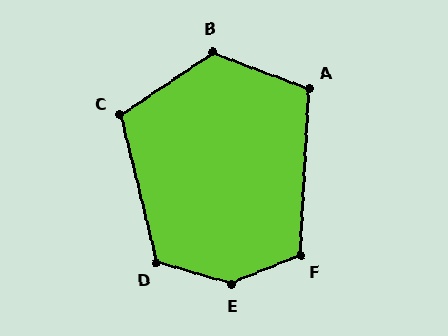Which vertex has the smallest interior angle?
A, at approximately 108 degrees.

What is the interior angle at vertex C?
Approximately 111 degrees (obtuse).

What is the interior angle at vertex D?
Approximately 120 degrees (obtuse).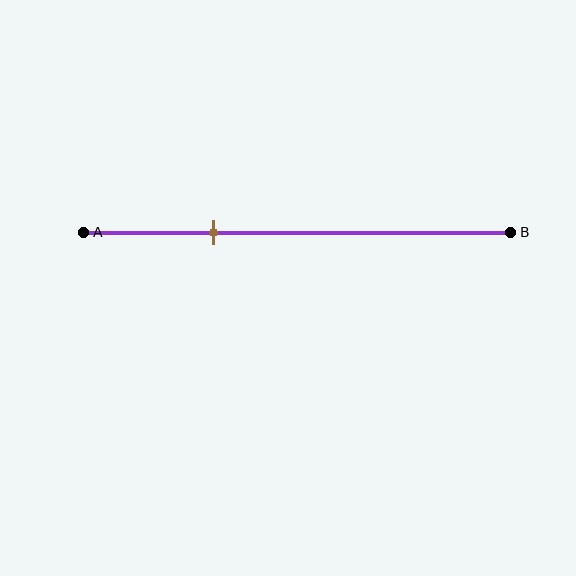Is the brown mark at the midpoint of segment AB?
No, the mark is at about 30% from A, not at the 50% midpoint.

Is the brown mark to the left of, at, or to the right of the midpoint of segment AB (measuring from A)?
The brown mark is to the left of the midpoint of segment AB.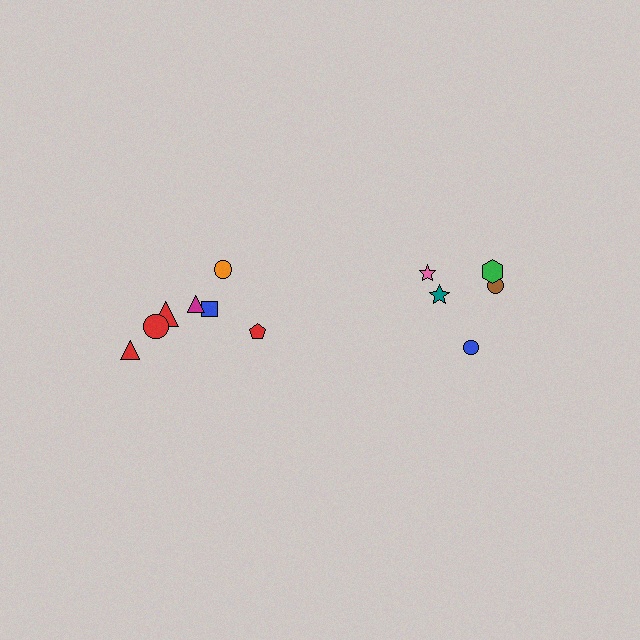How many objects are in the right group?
There are 5 objects.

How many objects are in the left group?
There are 7 objects.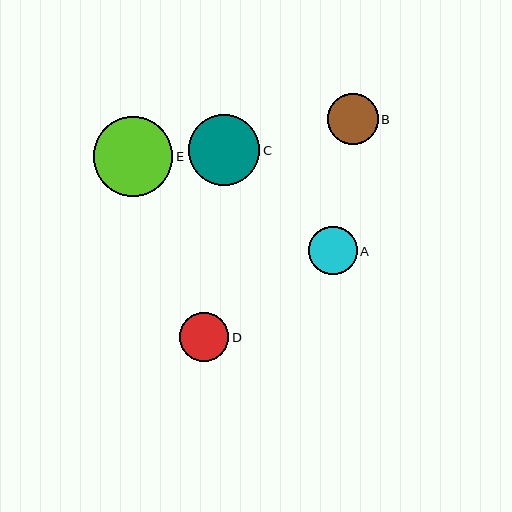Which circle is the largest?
Circle E is the largest with a size of approximately 80 pixels.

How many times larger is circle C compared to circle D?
Circle C is approximately 1.5 times the size of circle D.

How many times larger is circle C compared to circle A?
Circle C is approximately 1.5 times the size of circle A.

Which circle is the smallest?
Circle A is the smallest with a size of approximately 49 pixels.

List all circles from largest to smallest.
From largest to smallest: E, C, B, D, A.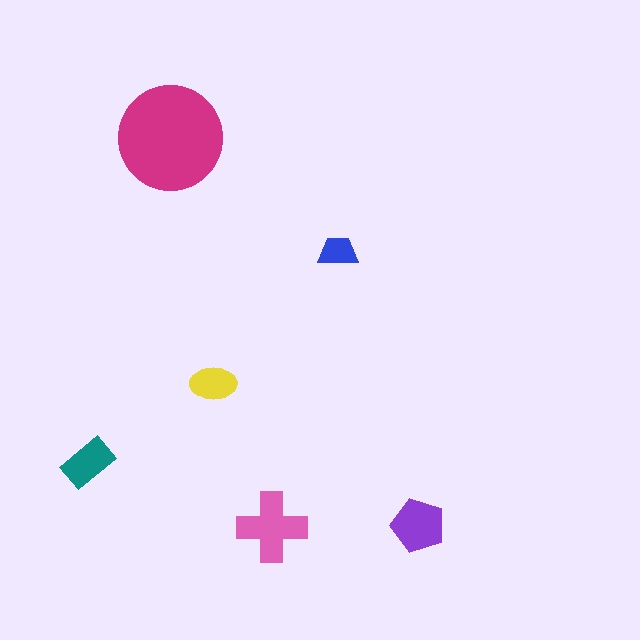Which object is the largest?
The magenta circle.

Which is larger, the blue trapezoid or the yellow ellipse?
The yellow ellipse.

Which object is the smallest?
The blue trapezoid.